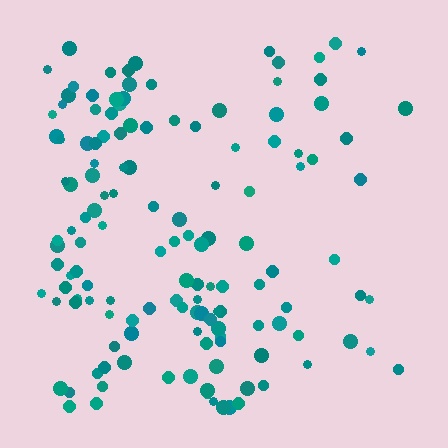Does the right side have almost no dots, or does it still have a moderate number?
Still a moderate number, just noticeably fewer than the left.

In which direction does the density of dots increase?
From right to left, with the left side densest.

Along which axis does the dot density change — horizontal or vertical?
Horizontal.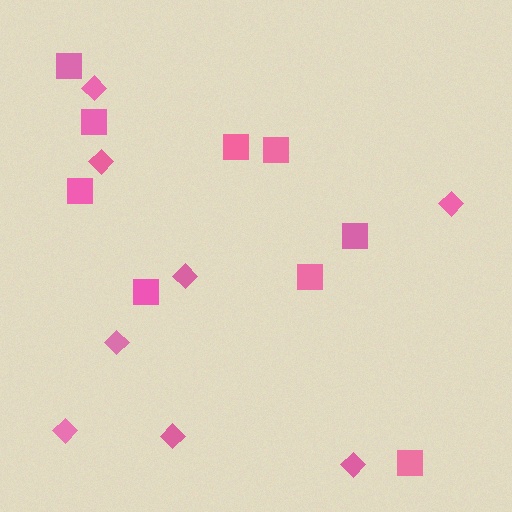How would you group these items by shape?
There are 2 groups: one group of diamonds (8) and one group of squares (9).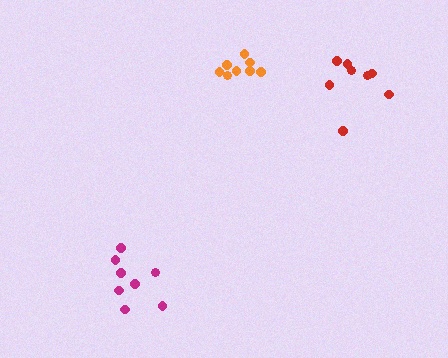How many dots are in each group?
Group 1: 8 dots, Group 2: 8 dots, Group 3: 8 dots (24 total).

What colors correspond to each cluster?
The clusters are colored: red, magenta, orange.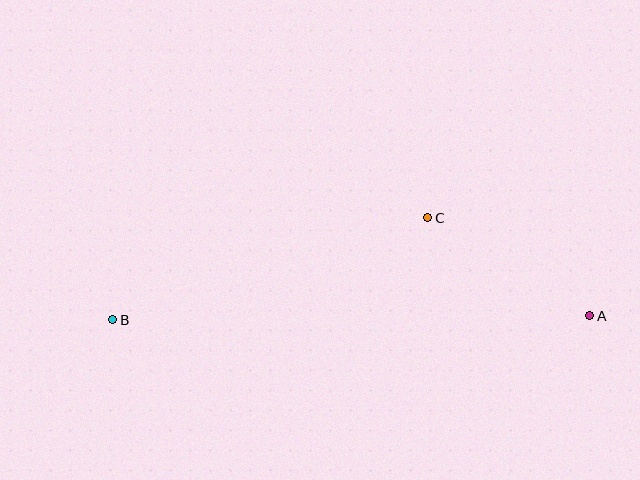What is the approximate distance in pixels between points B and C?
The distance between B and C is approximately 331 pixels.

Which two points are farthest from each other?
Points A and B are farthest from each other.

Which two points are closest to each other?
Points A and C are closest to each other.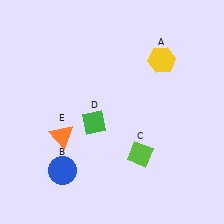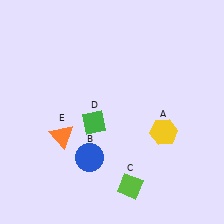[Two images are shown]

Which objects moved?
The objects that moved are: the yellow hexagon (A), the blue circle (B), the lime diamond (C).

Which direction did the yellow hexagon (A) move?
The yellow hexagon (A) moved down.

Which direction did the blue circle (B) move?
The blue circle (B) moved right.